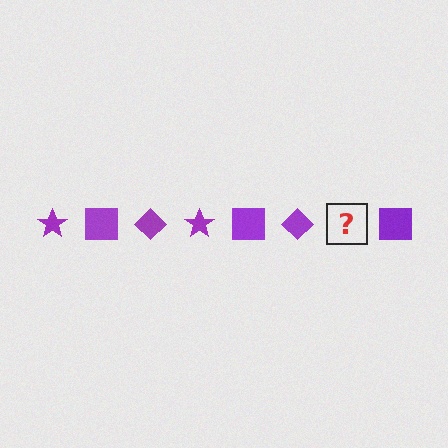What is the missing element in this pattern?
The missing element is a purple star.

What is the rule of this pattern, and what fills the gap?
The rule is that the pattern cycles through star, square, diamond shapes in purple. The gap should be filled with a purple star.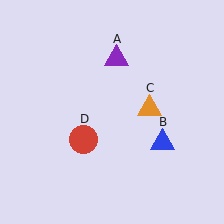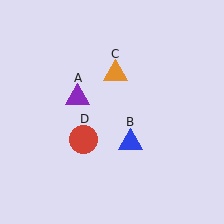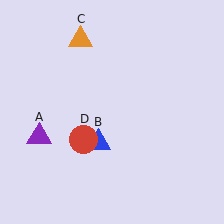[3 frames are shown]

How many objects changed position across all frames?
3 objects changed position: purple triangle (object A), blue triangle (object B), orange triangle (object C).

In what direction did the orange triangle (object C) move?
The orange triangle (object C) moved up and to the left.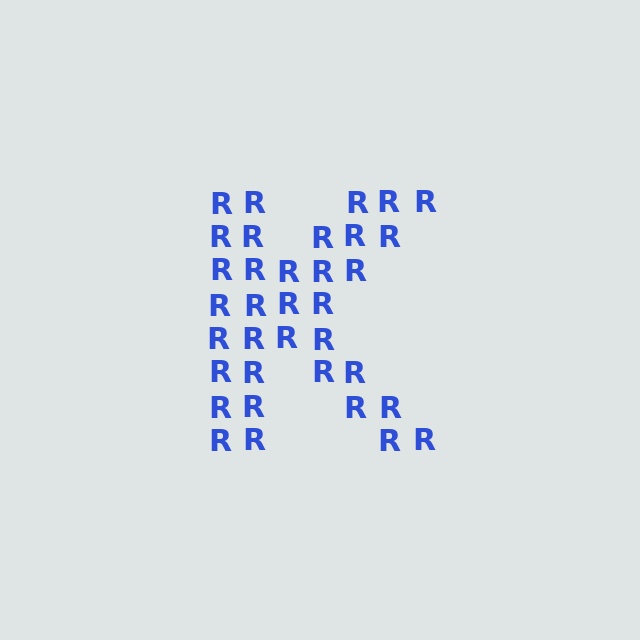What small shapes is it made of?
It is made of small letter R's.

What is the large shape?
The large shape is the letter K.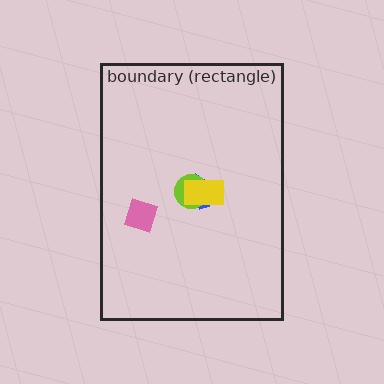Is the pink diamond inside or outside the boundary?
Inside.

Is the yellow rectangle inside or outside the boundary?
Inside.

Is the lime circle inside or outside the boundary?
Inside.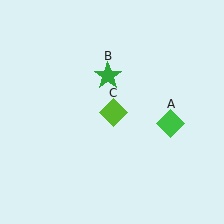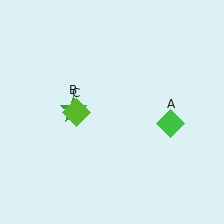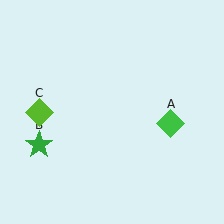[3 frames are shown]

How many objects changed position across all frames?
2 objects changed position: green star (object B), lime diamond (object C).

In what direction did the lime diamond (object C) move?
The lime diamond (object C) moved left.